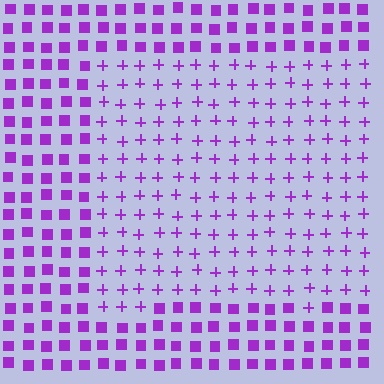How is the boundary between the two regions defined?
The boundary is defined by a change in element shape: plus signs inside vs. squares outside. All elements share the same color and spacing.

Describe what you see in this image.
The image is filled with small purple elements arranged in a uniform grid. A rectangle-shaped region contains plus signs, while the surrounding area contains squares. The boundary is defined purely by the change in element shape.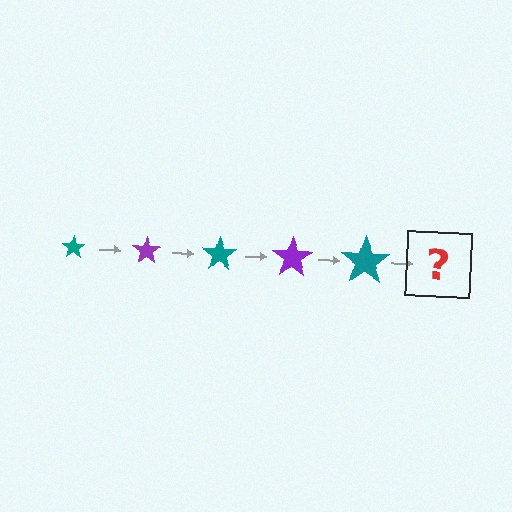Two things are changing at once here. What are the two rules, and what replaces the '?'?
The two rules are that the star grows larger each step and the color cycles through teal and purple. The '?' should be a purple star, larger than the previous one.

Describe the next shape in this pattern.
It should be a purple star, larger than the previous one.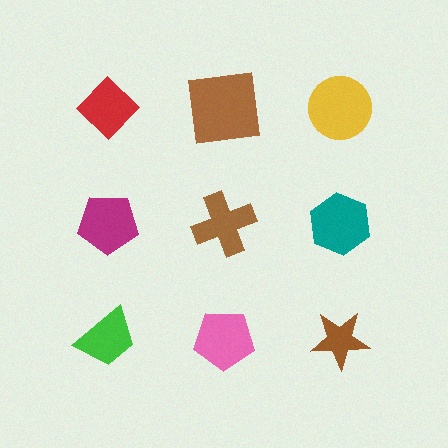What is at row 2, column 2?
A brown cross.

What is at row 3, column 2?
A pink pentagon.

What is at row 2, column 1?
A magenta pentagon.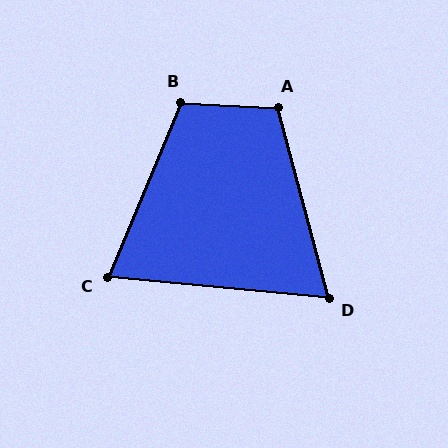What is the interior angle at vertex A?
Approximately 108 degrees (obtuse).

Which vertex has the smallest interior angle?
D, at approximately 70 degrees.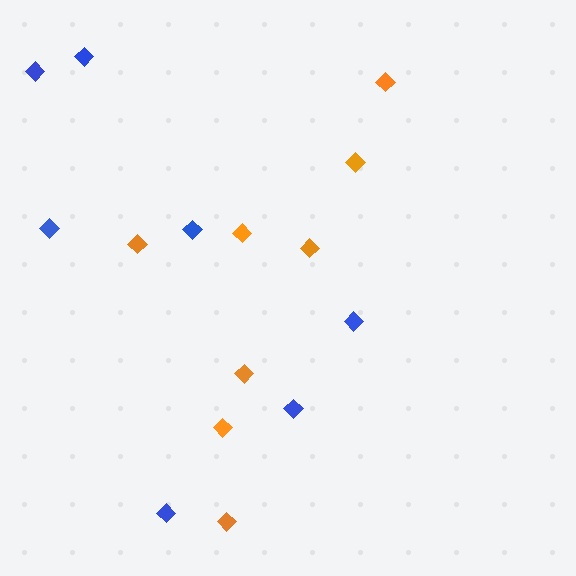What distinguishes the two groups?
There are 2 groups: one group of blue diamonds (7) and one group of orange diamonds (8).